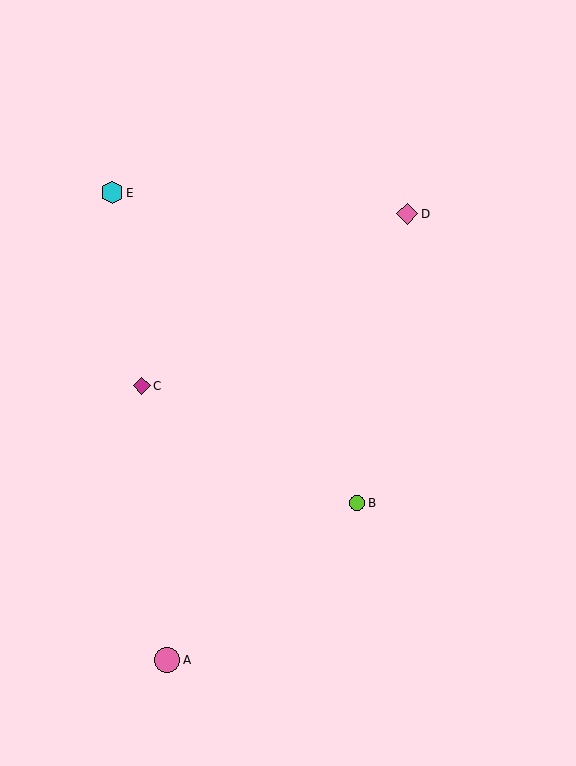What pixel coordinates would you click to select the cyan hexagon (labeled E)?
Click at (112, 193) to select the cyan hexagon E.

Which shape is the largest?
The pink circle (labeled A) is the largest.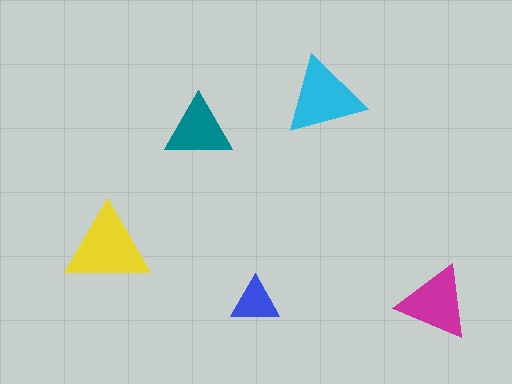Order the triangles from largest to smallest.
the yellow one, the cyan one, the magenta one, the teal one, the blue one.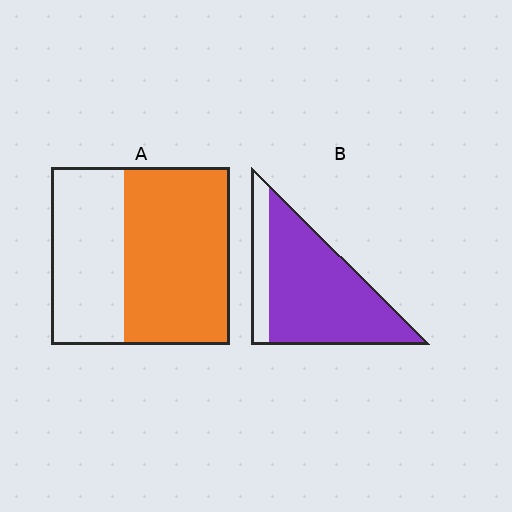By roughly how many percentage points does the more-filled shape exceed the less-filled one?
By roughly 20 percentage points (B over A).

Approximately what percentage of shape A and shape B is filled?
A is approximately 60% and B is approximately 80%.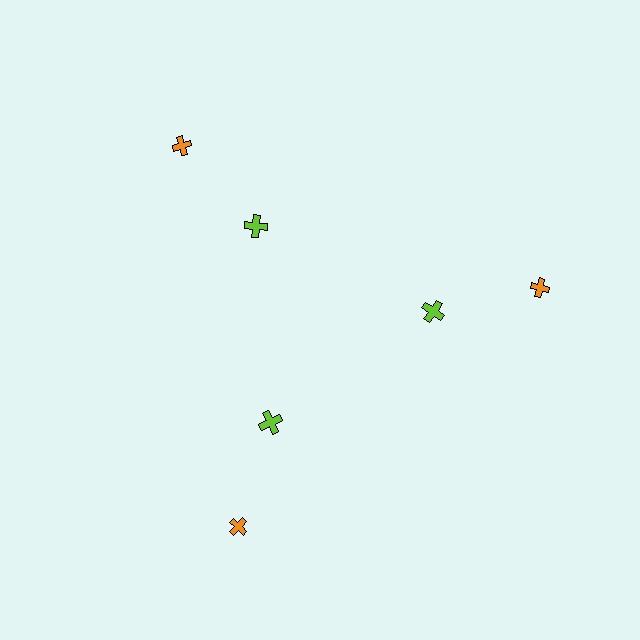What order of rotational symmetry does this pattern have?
This pattern has 3-fold rotational symmetry.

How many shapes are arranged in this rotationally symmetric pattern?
There are 6 shapes, arranged in 3 groups of 2.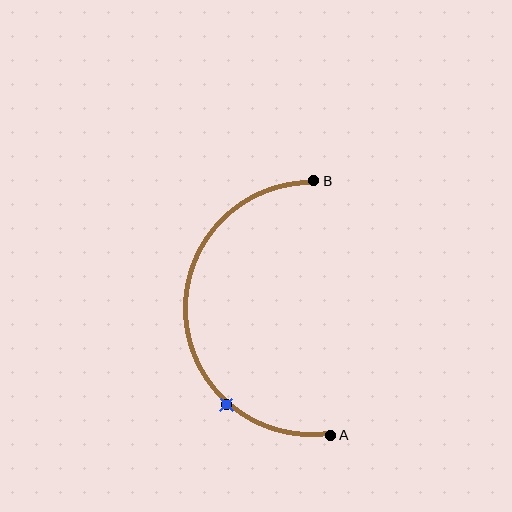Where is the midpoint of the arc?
The arc midpoint is the point on the curve farthest from the straight line joining A and B. It sits to the left of that line.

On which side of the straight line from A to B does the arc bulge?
The arc bulges to the left of the straight line connecting A and B.